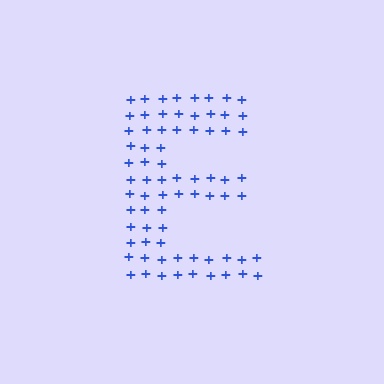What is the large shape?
The large shape is the letter E.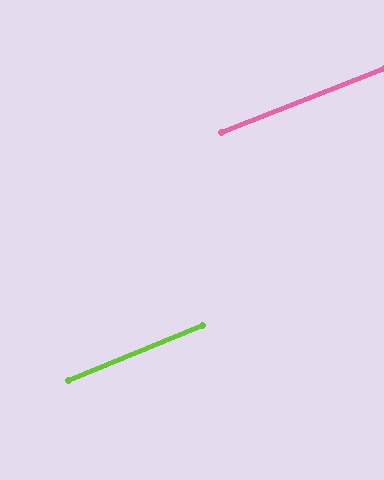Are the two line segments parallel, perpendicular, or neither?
Parallel — their directions differ by only 0.8°.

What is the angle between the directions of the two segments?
Approximately 1 degree.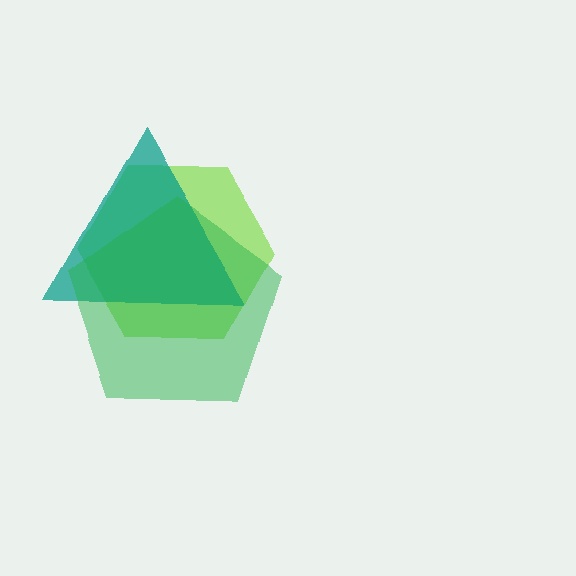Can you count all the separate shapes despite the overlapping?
Yes, there are 3 separate shapes.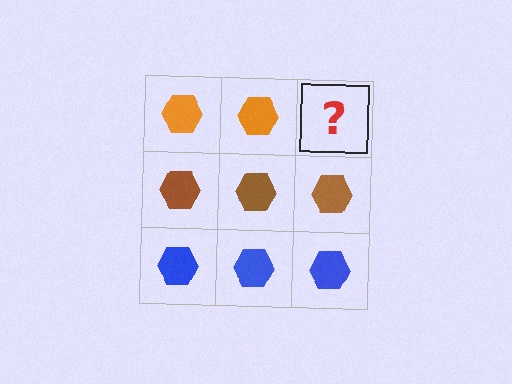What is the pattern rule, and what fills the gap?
The rule is that each row has a consistent color. The gap should be filled with an orange hexagon.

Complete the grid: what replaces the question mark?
The question mark should be replaced with an orange hexagon.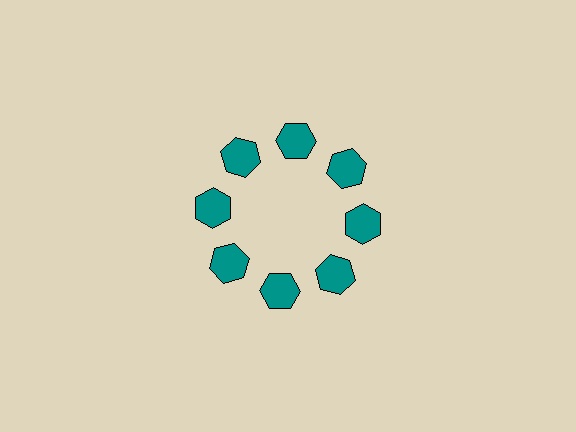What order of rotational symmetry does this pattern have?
This pattern has 8-fold rotational symmetry.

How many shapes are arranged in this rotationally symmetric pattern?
There are 8 shapes, arranged in 8 groups of 1.